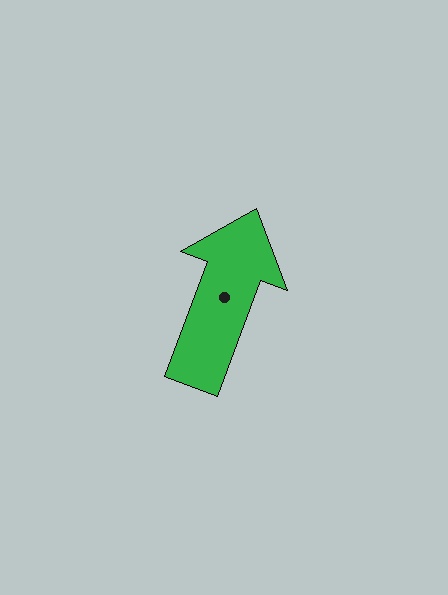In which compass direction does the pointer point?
North.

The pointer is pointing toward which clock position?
Roughly 1 o'clock.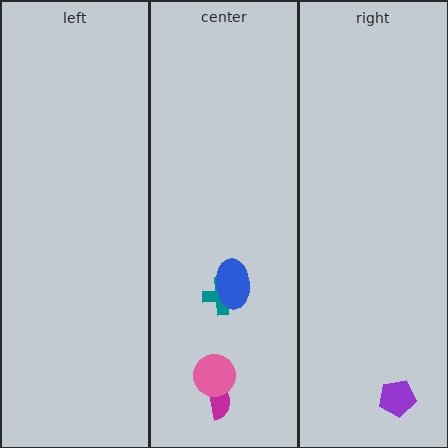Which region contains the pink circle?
The center region.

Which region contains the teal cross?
The center region.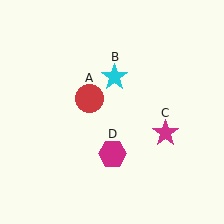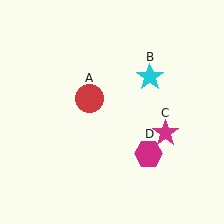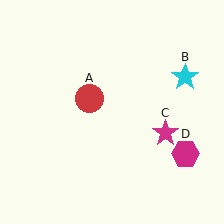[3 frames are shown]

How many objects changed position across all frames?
2 objects changed position: cyan star (object B), magenta hexagon (object D).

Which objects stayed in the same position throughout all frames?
Red circle (object A) and magenta star (object C) remained stationary.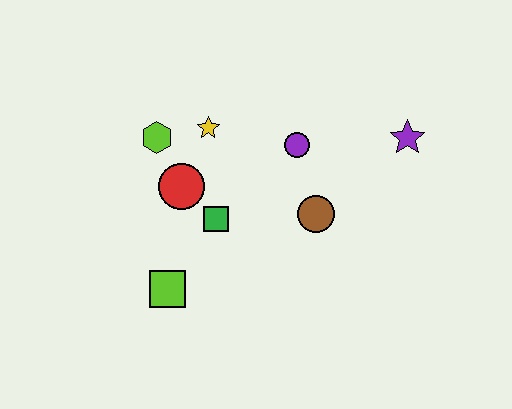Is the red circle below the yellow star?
Yes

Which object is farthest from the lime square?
The purple star is farthest from the lime square.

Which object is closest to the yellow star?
The lime hexagon is closest to the yellow star.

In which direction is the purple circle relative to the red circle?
The purple circle is to the right of the red circle.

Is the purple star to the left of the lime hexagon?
No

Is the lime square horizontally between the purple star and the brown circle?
No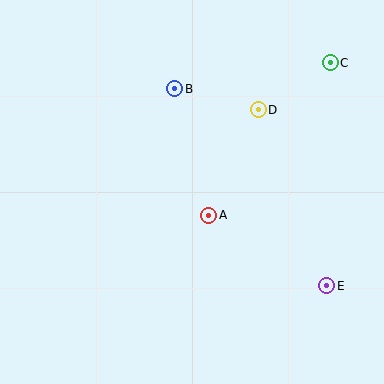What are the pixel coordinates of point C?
Point C is at (330, 63).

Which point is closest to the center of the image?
Point A at (209, 215) is closest to the center.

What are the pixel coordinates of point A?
Point A is at (209, 215).